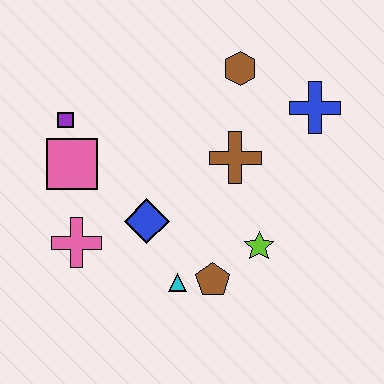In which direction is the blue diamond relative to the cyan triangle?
The blue diamond is above the cyan triangle.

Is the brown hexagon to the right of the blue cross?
No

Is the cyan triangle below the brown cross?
Yes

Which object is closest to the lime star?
The brown pentagon is closest to the lime star.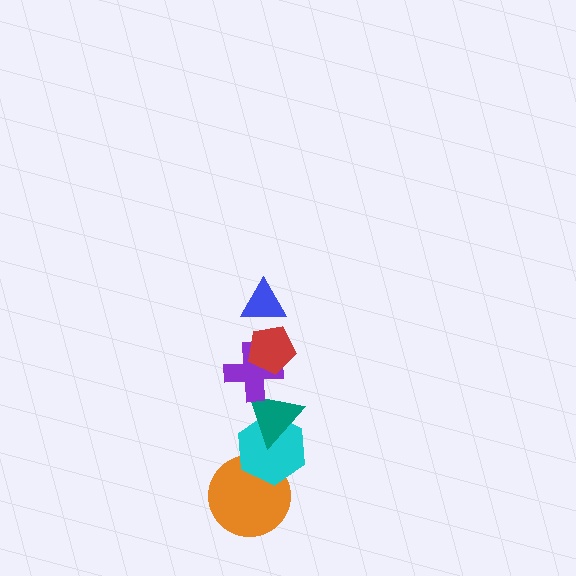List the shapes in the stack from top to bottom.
From top to bottom: the blue triangle, the red pentagon, the purple cross, the teal triangle, the cyan hexagon, the orange circle.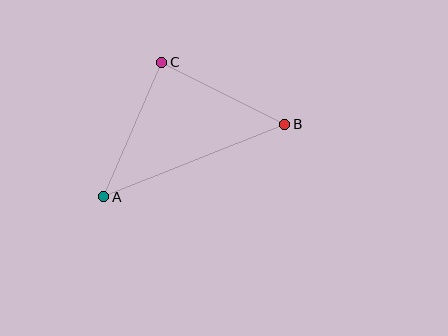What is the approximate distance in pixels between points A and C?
The distance between A and C is approximately 146 pixels.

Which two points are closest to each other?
Points B and C are closest to each other.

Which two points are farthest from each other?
Points A and B are farthest from each other.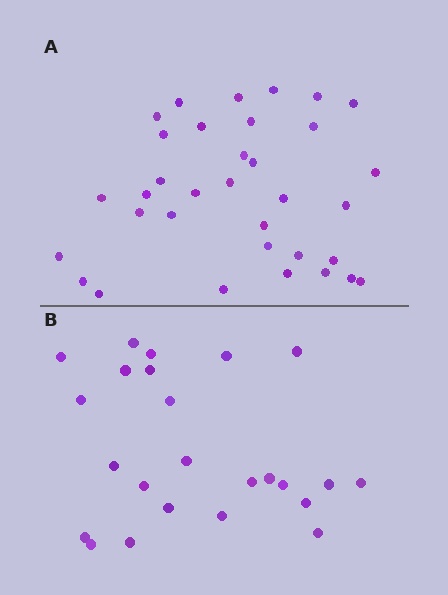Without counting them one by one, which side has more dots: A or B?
Region A (the top region) has more dots.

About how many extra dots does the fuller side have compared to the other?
Region A has roughly 10 or so more dots than region B.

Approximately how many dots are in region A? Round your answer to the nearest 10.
About 30 dots. (The exact count is 34, which rounds to 30.)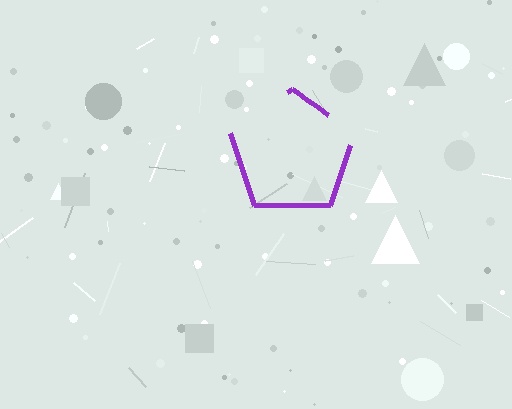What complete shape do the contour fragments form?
The contour fragments form a pentagon.